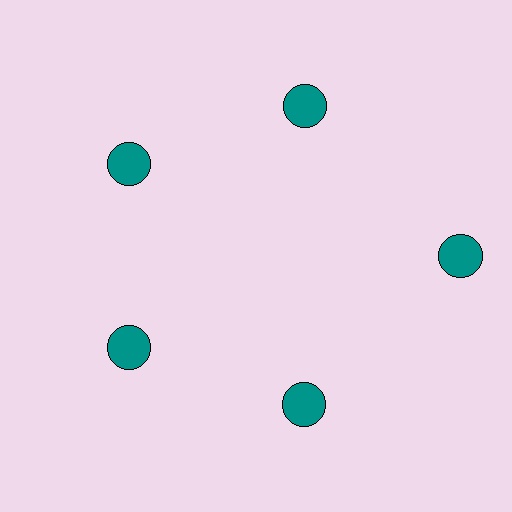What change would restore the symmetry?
The symmetry would be restored by moving it inward, back onto the ring so that all 5 circles sit at equal angles and equal distance from the center.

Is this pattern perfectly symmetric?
No. The 5 teal circles are arranged in a ring, but one element near the 3 o'clock position is pushed outward from the center, breaking the 5-fold rotational symmetry.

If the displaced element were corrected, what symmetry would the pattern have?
It would have 5-fold rotational symmetry — the pattern would map onto itself every 72 degrees.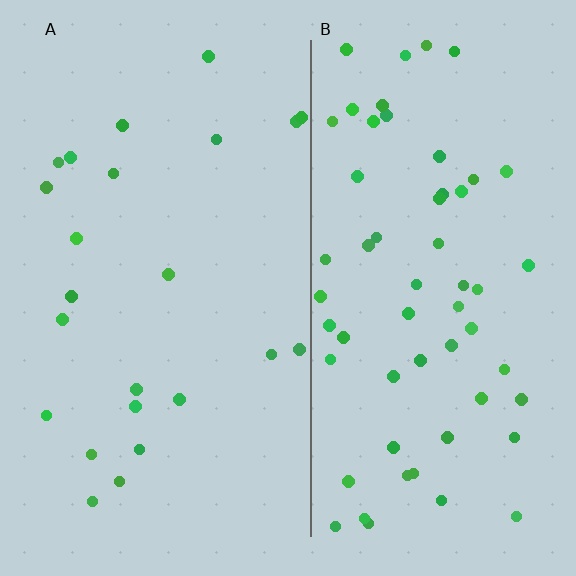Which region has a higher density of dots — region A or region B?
B (the right).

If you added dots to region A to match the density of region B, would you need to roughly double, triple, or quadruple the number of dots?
Approximately triple.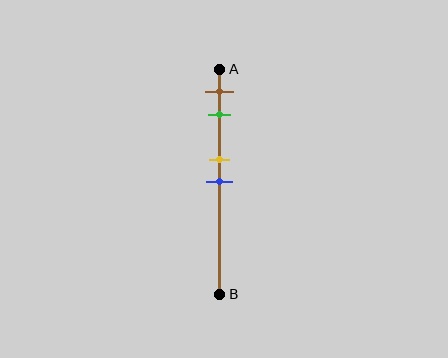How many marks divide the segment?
There are 4 marks dividing the segment.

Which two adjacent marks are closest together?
The yellow and blue marks are the closest adjacent pair.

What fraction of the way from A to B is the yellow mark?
The yellow mark is approximately 40% (0.4) of the way from A to B.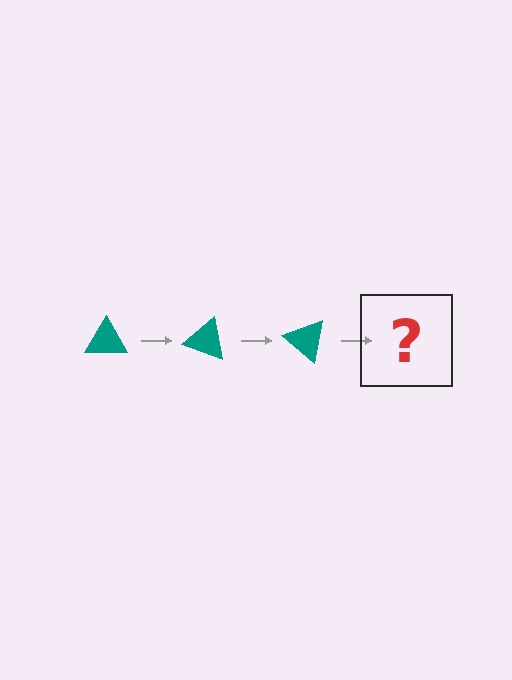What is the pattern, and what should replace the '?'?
The pattern is that the triangle rotates 20 degrees each step. The '?' should be a teal triangle rotated 60 degrees.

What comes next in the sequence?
The next element should be a teal triangle rotated 60 degrees.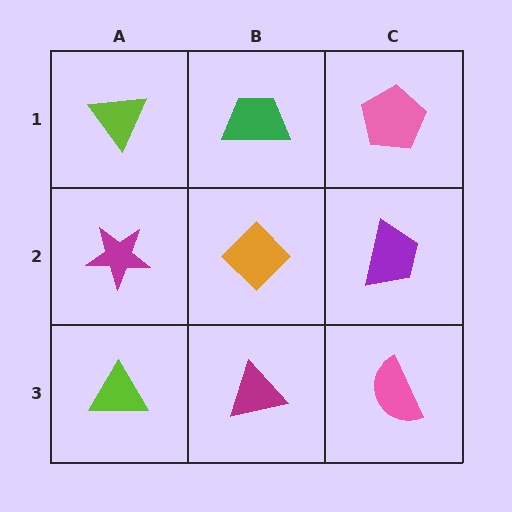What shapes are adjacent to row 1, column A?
A magenta star (row 2, column A), a green trapezoid (row 1, column B).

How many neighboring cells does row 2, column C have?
3.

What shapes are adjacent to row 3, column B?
An orange diamond (row 2, column B), a lime triangle (row 3, column A), a pink semicircle (row 3, column C).